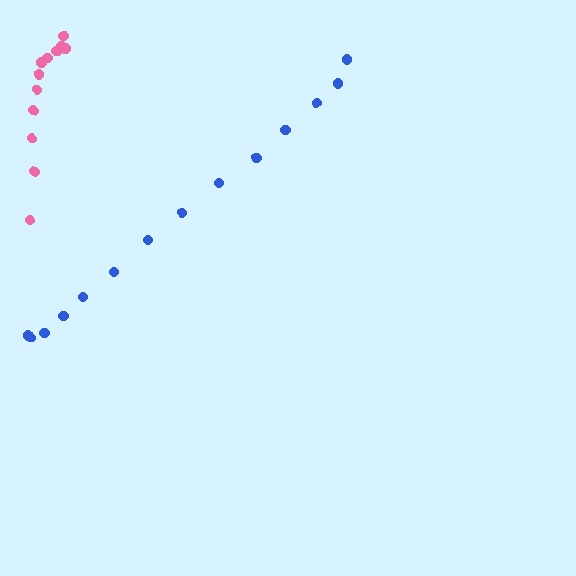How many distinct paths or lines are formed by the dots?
There are 2 distinct paths.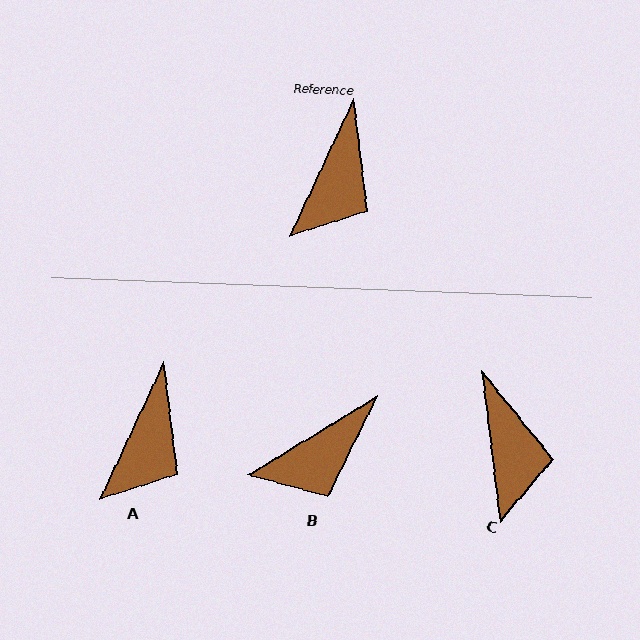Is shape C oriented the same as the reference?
No, it is off by about 32 degrees.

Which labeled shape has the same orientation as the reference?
A.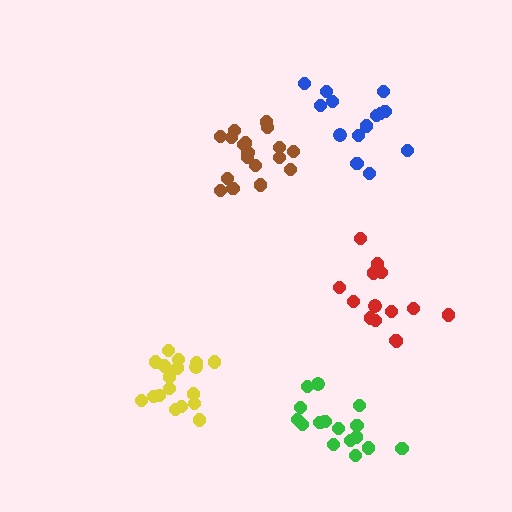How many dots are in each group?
Group 1: 14 dots, Group 2: 16 dots, Group 3: 19 dots, Group 4: 14 dots, Group 5: 19 dots (82 total).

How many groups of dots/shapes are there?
There are 5 groups.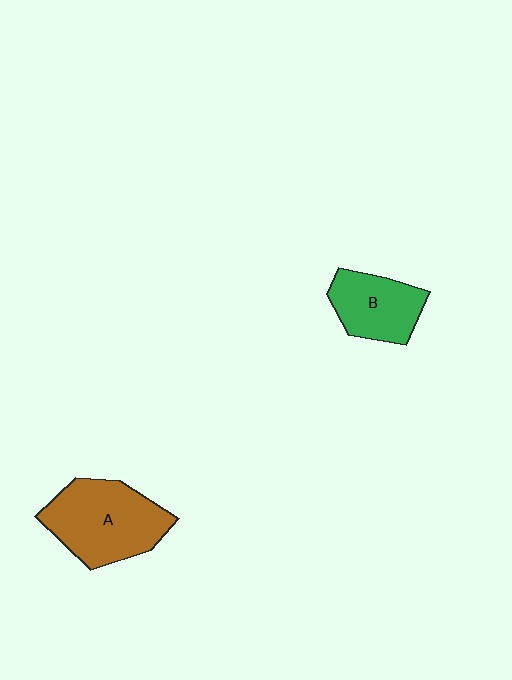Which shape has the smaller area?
Shape B (green).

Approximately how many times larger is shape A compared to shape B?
Approximately 1.5 times.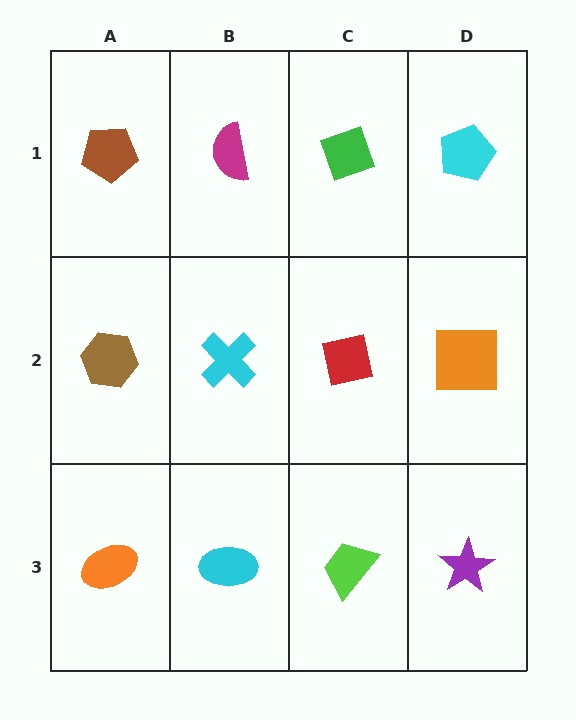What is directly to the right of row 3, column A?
A cyan ellipse.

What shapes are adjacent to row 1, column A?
A brown hexagon (row 2, column A), a magenta semicircle (row 1, column B).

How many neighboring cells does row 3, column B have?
3.